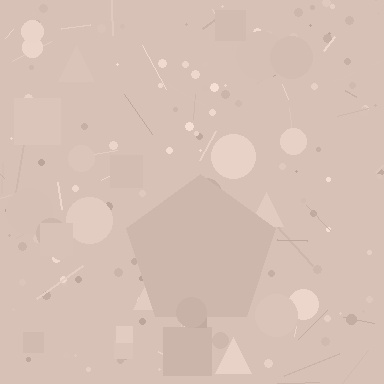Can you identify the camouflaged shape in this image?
The camouflaged shape is a pentagon.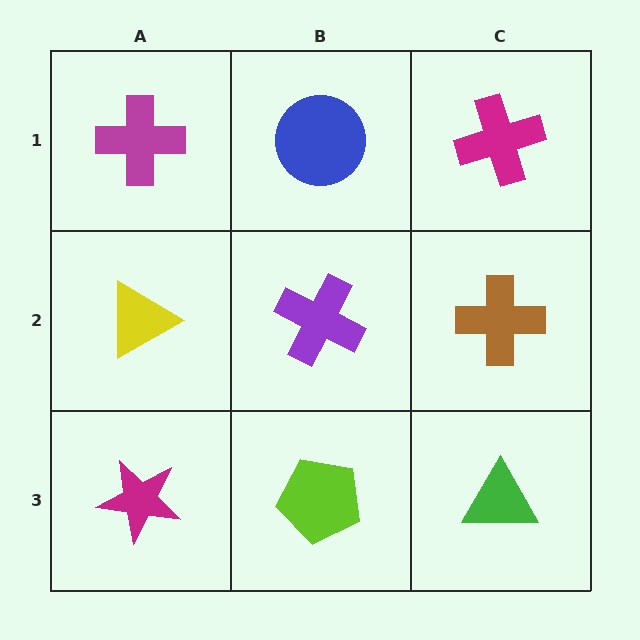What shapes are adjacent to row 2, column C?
A magenta cross (row 1, column C), a green triangle (row 3, column C), a purple cross (row 2, column B).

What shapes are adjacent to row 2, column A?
A magenta cross (row 1, column A), a magenta star (row 3, column A), a purple cross (row 2, column B).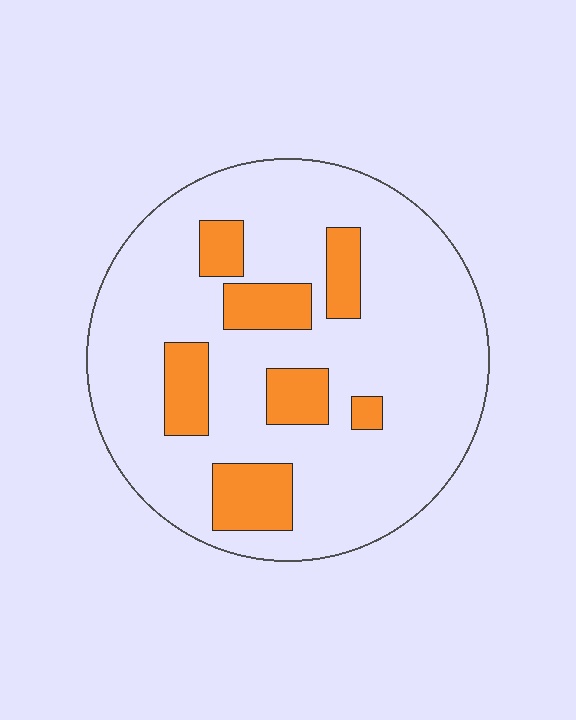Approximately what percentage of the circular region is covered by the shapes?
Approximately 20%.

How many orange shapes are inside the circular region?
7.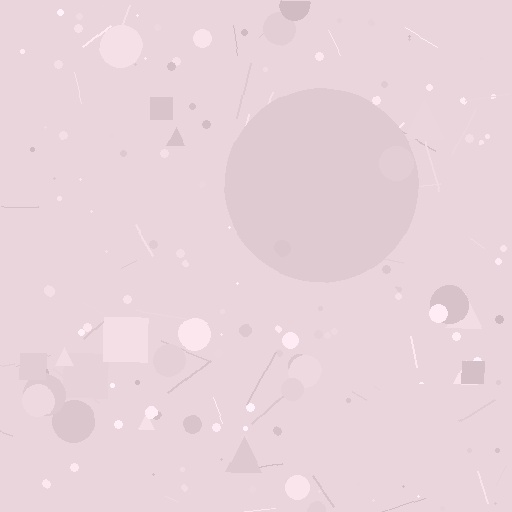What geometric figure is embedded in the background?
A circle is embedded in the background.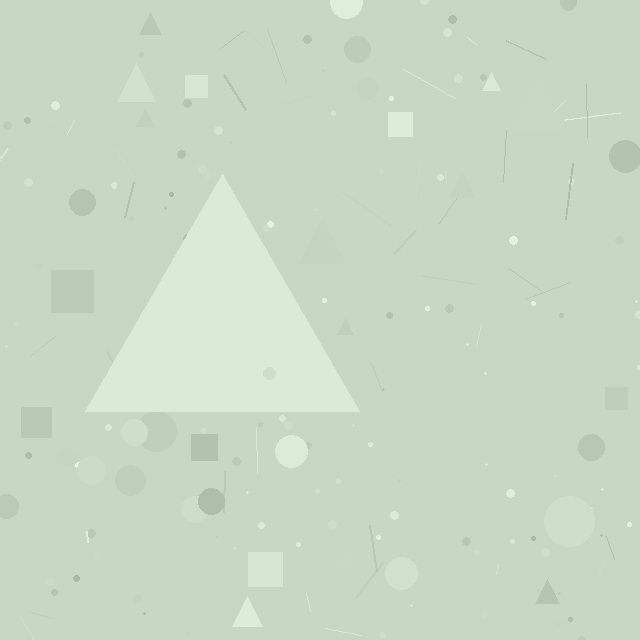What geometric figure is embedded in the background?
A triangle is embedded in the background.